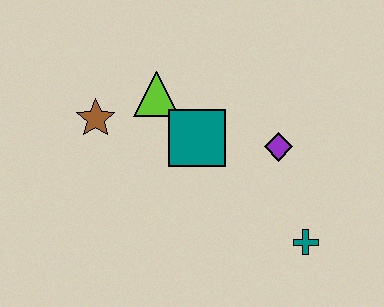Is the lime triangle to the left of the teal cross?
Yes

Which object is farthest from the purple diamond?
The brown star is farthest from the purple diamond.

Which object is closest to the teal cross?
The purple diamond is closest to the teal cross.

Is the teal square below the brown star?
Yes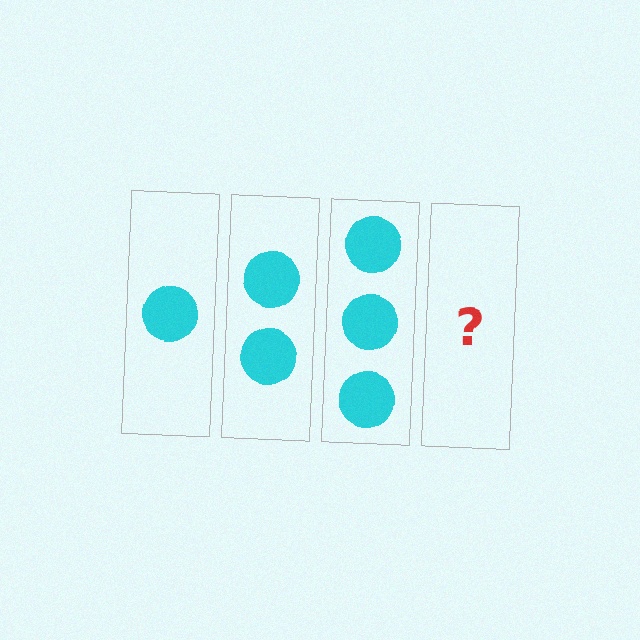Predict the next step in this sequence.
The next step is 4 circles.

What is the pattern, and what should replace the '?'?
The pattern is that each step adds one more circle. The '?' should be 4 circles.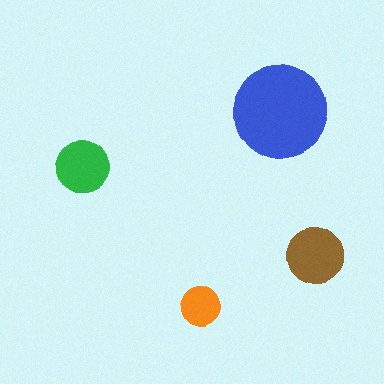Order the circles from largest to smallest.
the blue one, the brown one, the green one, the orange one.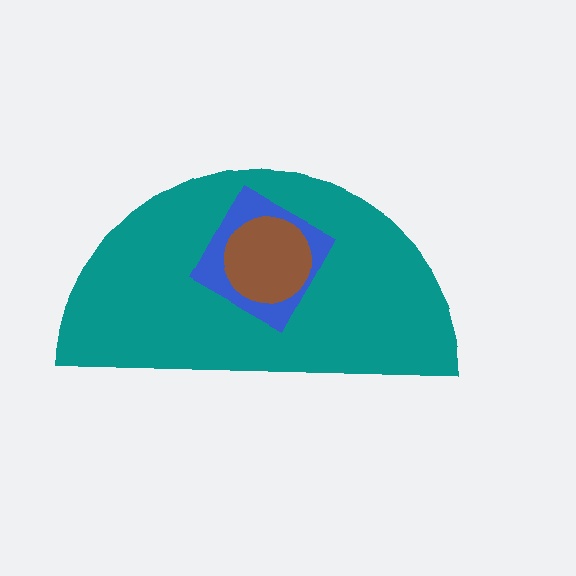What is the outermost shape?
The teal semicircle.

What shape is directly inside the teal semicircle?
The blue square.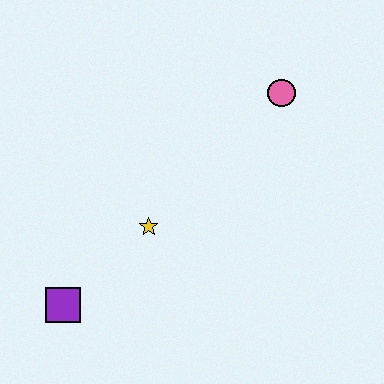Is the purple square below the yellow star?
Yes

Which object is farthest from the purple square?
The pink circle is farthest from the purple square.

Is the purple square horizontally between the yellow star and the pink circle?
No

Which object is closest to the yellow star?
The purple square is closest to the yellow star.